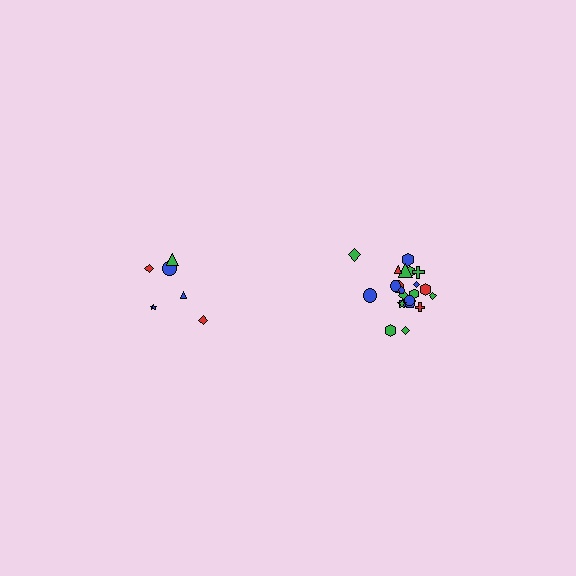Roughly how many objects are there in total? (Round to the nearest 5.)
Roughly 30 objects in total.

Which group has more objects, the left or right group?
The right group.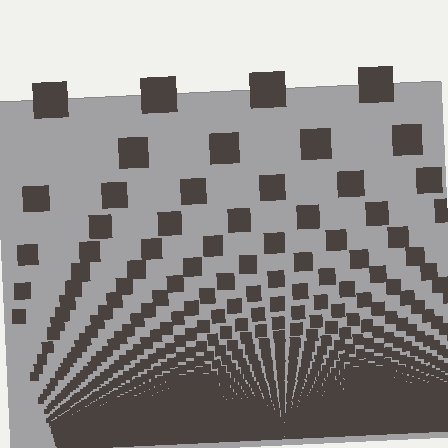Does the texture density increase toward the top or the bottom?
Density increases toward the bottom.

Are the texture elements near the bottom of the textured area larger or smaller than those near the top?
Smaller. The gradient is inverted — elements near the bottom are smaller and denser.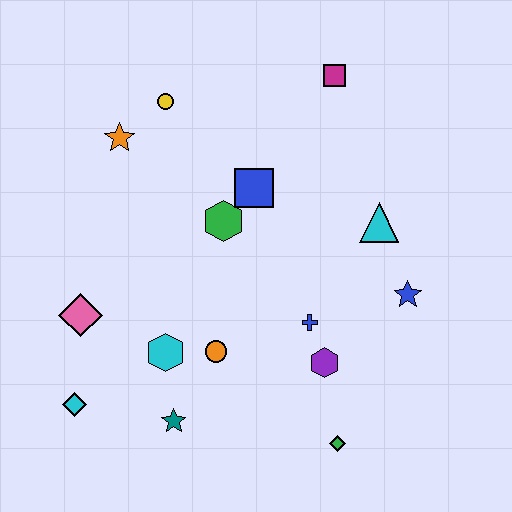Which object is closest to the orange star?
The yellow circle is closest to the orange star.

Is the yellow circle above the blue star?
Yes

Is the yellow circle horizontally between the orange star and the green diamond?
Yes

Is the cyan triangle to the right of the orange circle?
Yes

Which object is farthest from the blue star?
The cyan diamond is farthest from the blue star.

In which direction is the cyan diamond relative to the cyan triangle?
The cyan diamond is to the left of the cyan triangle.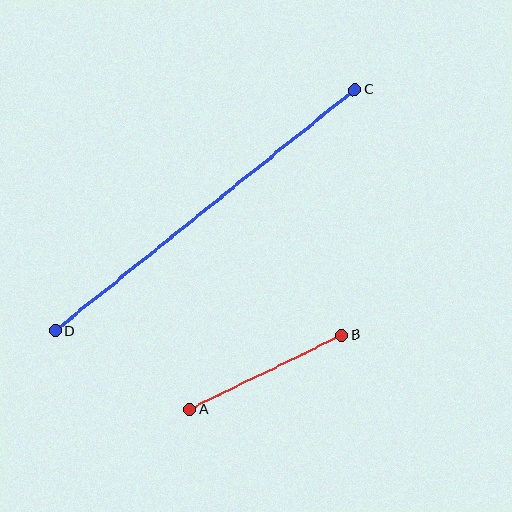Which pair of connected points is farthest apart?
Points C and D are farthest apart.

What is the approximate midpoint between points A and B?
The midpoint is at approximately (266, 372) pixels.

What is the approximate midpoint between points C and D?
The midpoint is at approximately (205, 210) pixels.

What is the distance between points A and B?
The distance is approximately 169 pixels.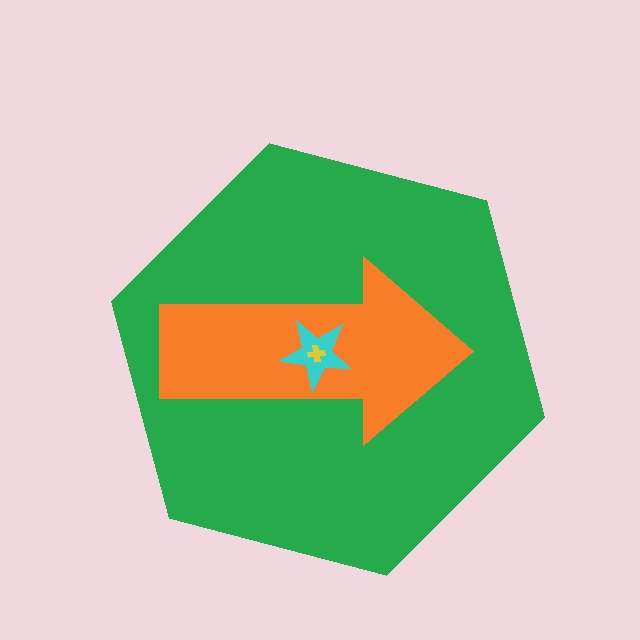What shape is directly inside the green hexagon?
The orange arrow.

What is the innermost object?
The yellow cross.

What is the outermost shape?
The green hexagon.